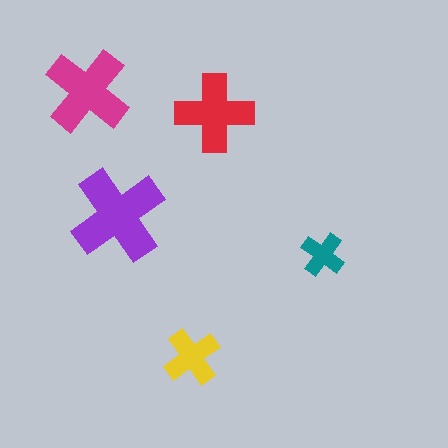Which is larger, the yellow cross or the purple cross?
The purple one.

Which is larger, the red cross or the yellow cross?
The red one.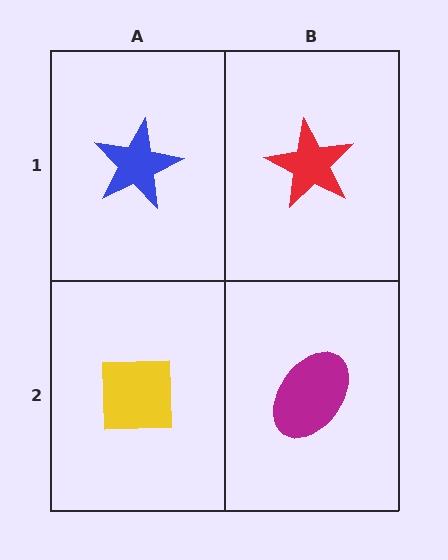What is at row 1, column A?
A blue star.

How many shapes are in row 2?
2 shapes.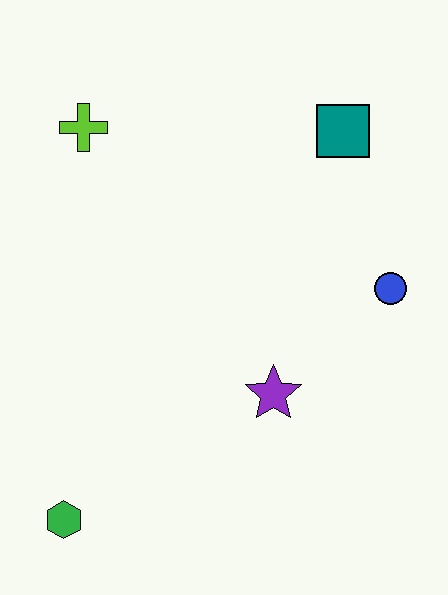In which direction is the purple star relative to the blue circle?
The purple star is to the left of the blue circle.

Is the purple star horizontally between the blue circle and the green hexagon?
Yes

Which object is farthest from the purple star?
The lime cross is farthest from the purple star.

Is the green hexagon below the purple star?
Yes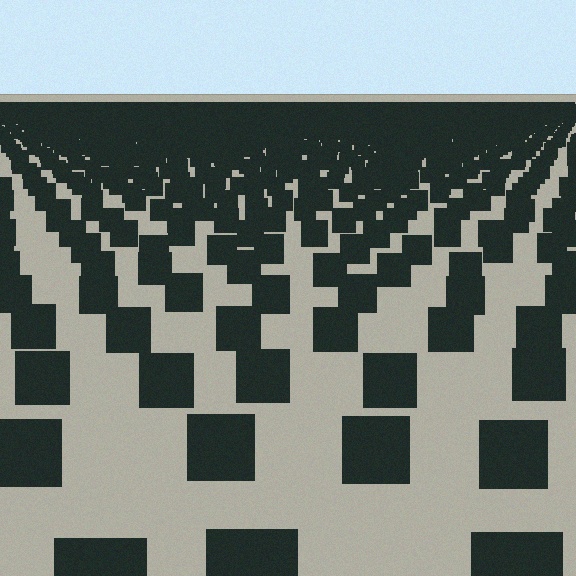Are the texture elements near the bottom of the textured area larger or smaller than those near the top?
Larger. Near the bottom, elements are closer to the viewer and appear at a bigger on-screen size.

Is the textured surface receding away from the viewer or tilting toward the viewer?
The surface is receding away from the viewer. Texture elements get smaller and denser toward the top.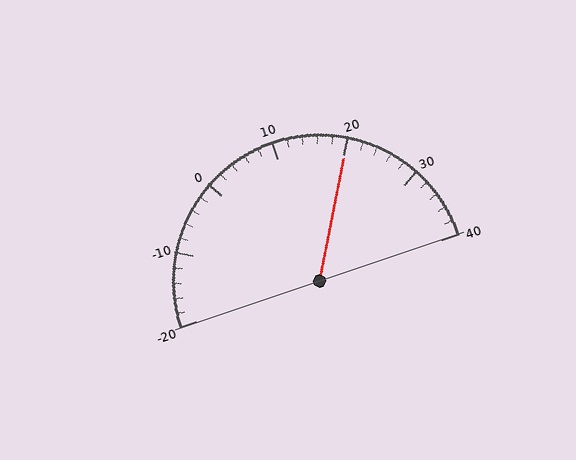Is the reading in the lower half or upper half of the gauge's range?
The reading is in the upper half of the range (-20 to 40).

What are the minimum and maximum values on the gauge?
The gauge ranges from -20 to 40.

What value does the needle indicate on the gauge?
The needle indicates approximately 20.